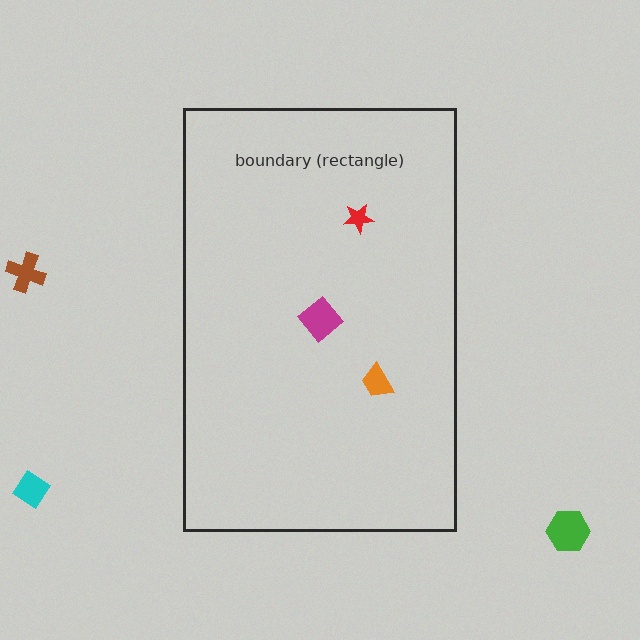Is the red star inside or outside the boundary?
Inside.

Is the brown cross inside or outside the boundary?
Outside.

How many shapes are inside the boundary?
3 inside, 3 outside.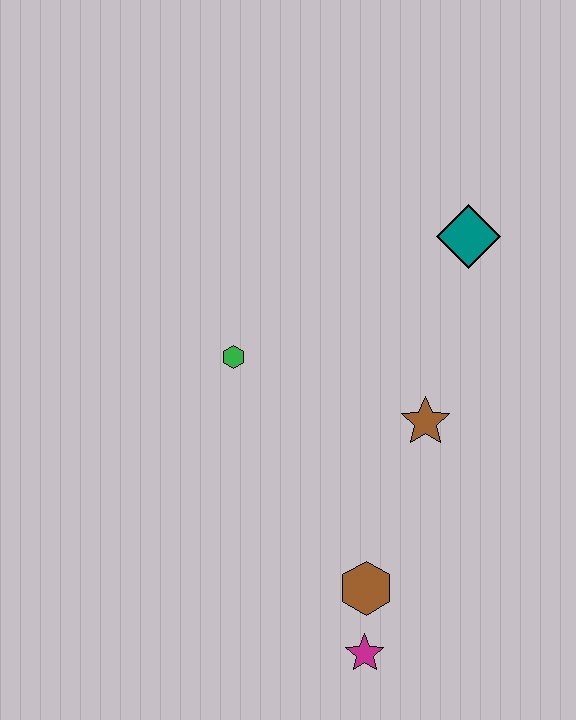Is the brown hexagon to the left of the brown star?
Yes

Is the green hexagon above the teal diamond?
No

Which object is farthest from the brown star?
The magenta star is farthest from the brown star.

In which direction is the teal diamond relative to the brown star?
The teal diamond is above the brown star.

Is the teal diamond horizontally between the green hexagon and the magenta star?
No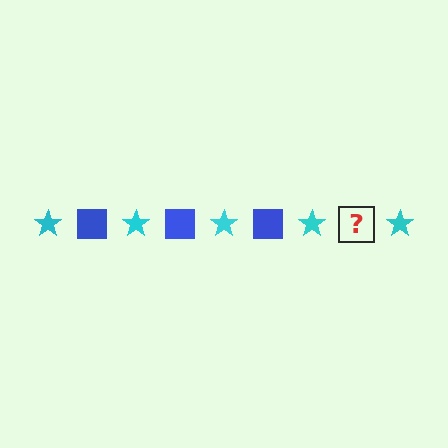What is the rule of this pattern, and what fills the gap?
The rule is that the pattern alternates between cyan star and blue square. The gap should be filled with a blue square.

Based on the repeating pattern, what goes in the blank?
The blank should be a blue square.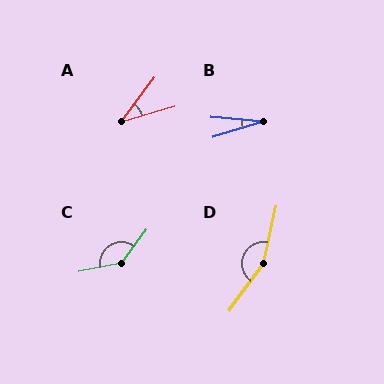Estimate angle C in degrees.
Approximately 139 degrees.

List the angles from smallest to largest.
B (22°), A (36°), C (139°), D (156°).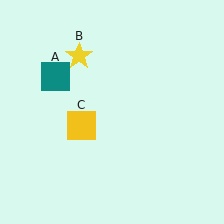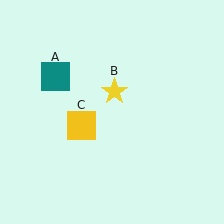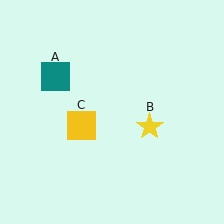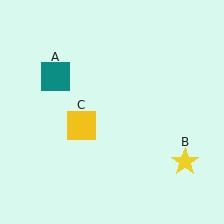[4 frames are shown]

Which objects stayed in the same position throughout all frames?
Teal square (object A) and yellow square (object C) remained stationary.